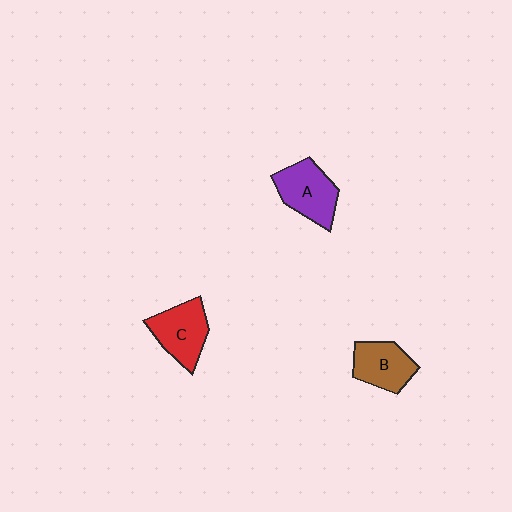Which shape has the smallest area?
Shape B (brown).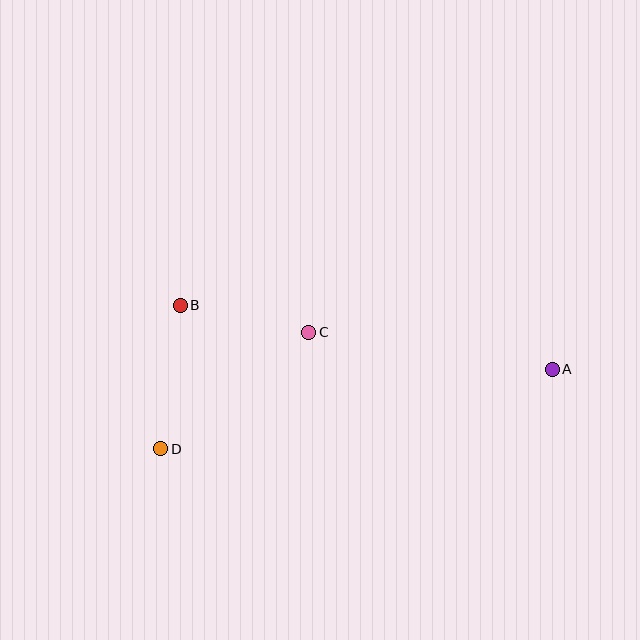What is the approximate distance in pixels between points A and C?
The distance between A and C is approximately 246 pixels.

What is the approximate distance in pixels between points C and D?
The distance between C and D is approximately 188 pixels.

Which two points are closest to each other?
Points B and C are closest to each other.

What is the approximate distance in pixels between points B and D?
The distance between B and D is approximately 145 pixels.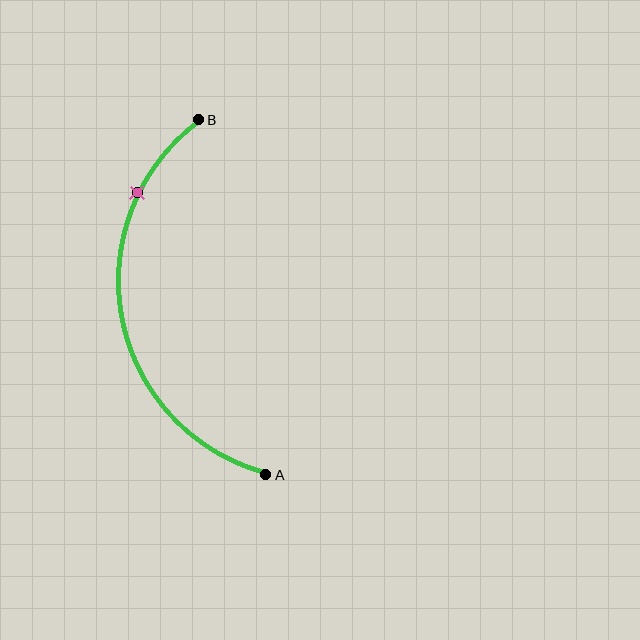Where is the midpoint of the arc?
The arc midpoint is the point on the curve farthest from the straight line joining A and B. It sits to the left of that line.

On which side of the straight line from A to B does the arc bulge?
The arc bulges to the left of the straight line connecting A and B.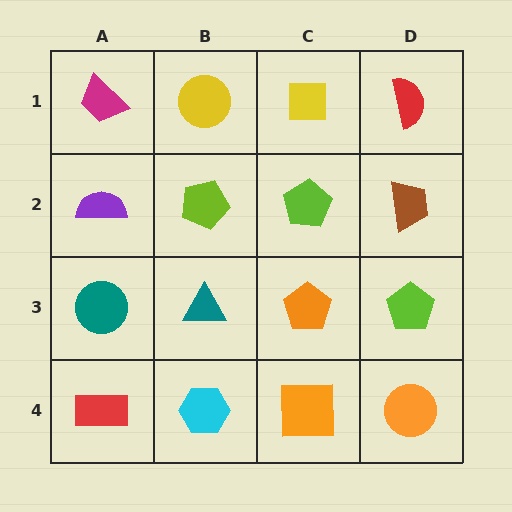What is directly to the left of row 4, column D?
An orange square.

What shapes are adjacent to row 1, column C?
A lime pentagon (row 2, column C), a yellow circle (row 1, column B), a red semicircle (row 1, column D).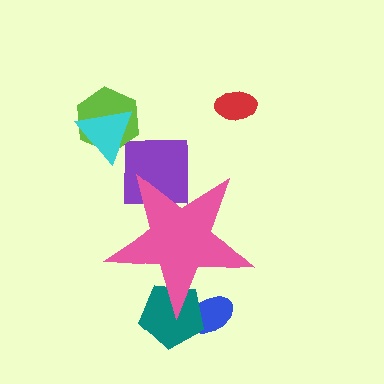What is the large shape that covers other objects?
A pink star.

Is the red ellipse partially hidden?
No, the red ellipse is fully visible.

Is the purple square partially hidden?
Yes, the purple square is partially hidden behind the pink star.